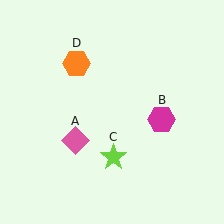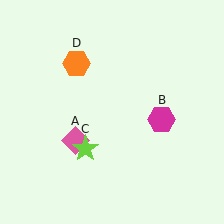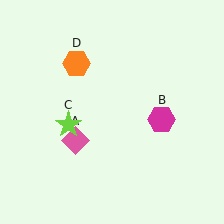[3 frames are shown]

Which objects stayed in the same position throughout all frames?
Pink diamond (object A) and magenta hexagon (object B) and orange hexagon (object D) remained stationary.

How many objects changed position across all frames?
1 object changed position: lime star (object C).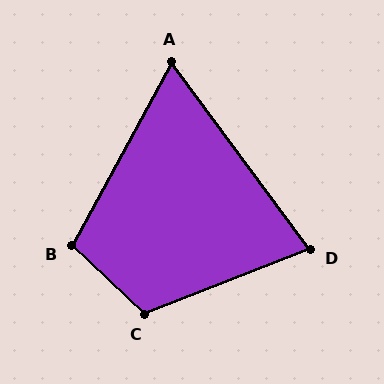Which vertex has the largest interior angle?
C, at approximately 115 degrees.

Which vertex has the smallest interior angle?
A, at approximately 65 degrees.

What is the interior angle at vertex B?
Approximately 105 degrees (obtuse).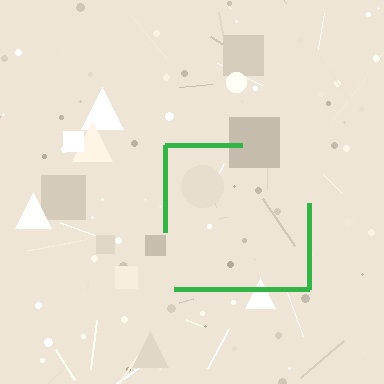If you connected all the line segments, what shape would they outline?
They would outline a square.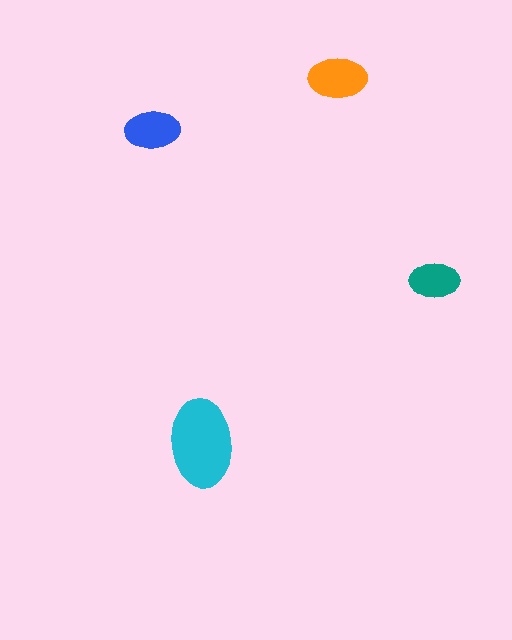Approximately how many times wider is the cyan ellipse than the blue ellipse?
About 1.5 times wider.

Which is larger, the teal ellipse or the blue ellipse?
The blue one.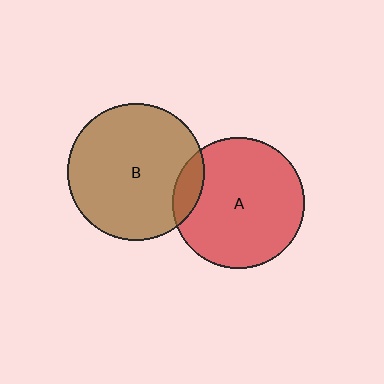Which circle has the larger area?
Circle B (brown).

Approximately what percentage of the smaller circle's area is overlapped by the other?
Approximately 10%.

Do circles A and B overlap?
Yes.